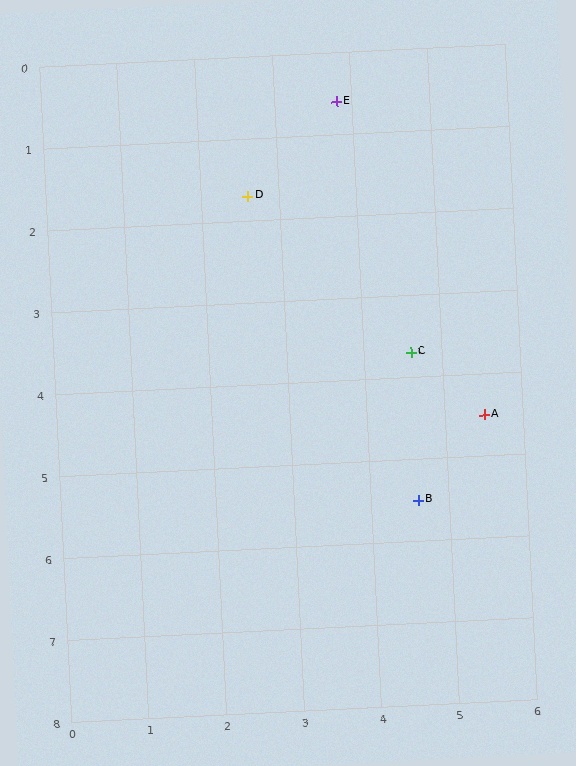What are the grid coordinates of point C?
Point C is at approximately (4.6, 3.7).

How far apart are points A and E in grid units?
Points A and E are about 4.3 grid units apart.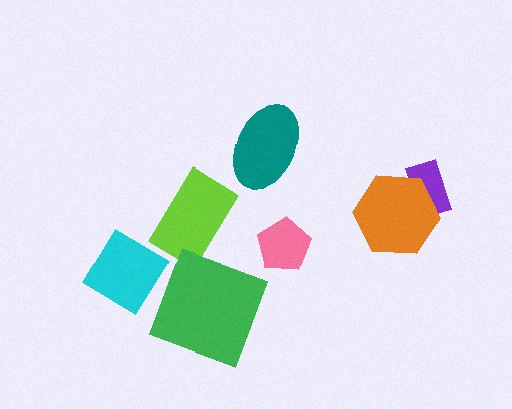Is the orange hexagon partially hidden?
No, no other shape covers it.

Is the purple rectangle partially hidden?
Yes, it is partially covered by another shape.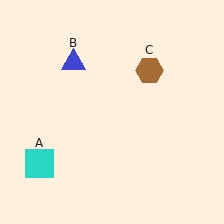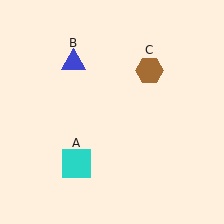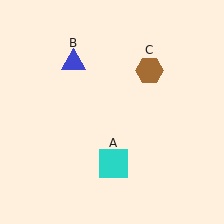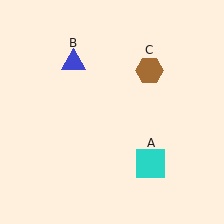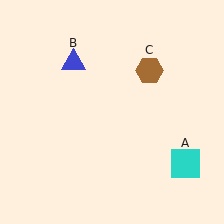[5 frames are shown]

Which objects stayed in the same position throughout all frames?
Blue triangle (object B) and brown hexagon (object C) remained stationary.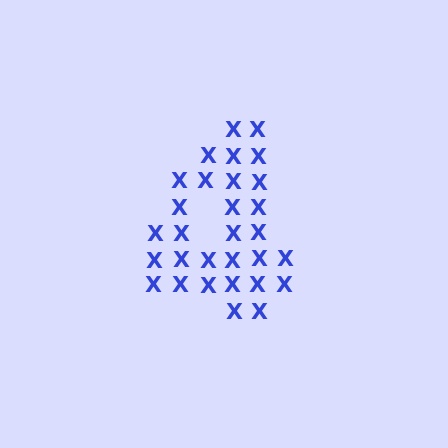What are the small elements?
The small elements are letter X's.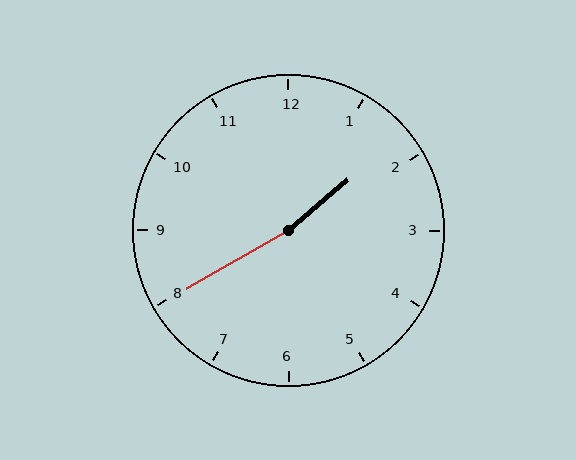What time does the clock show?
1:40.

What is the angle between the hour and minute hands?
Approximately 170 degrees.